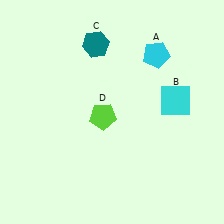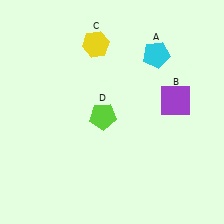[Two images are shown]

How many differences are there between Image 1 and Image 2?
There are 2 differences between the two images.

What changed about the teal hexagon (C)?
In Image 1, C is teal. In Image 2, it changed to yellow.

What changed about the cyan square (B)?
In Image 1, B is cyan. In Image 2, it changed to purple.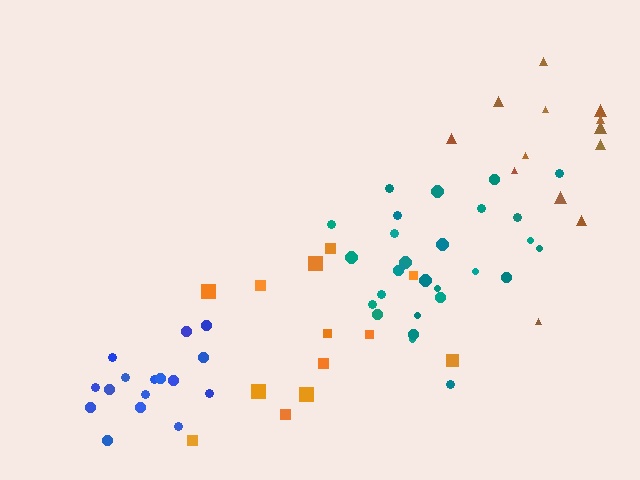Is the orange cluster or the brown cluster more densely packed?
Brown.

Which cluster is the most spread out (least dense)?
Orange.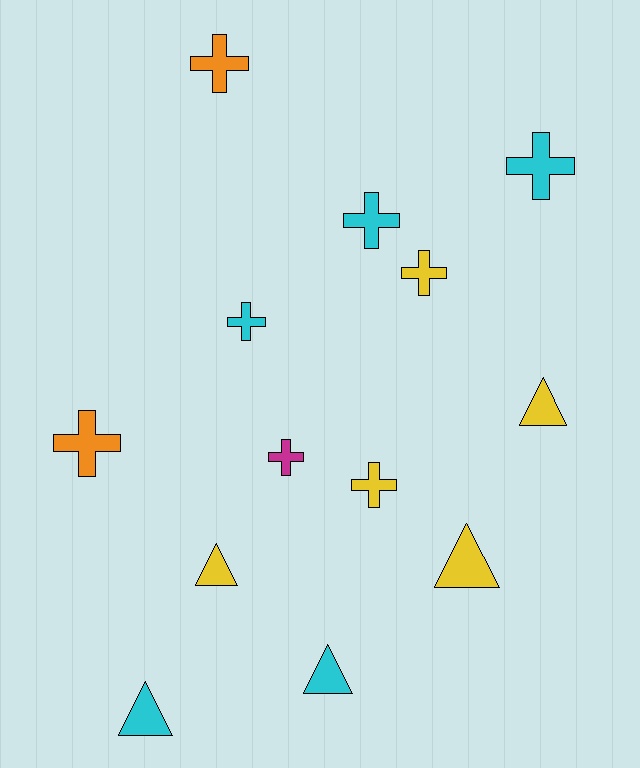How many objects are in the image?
There are 13 objects.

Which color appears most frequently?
Cyan, with 5 objects.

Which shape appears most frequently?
Cross, with 8 objects.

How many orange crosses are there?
There are 2 orange crosses.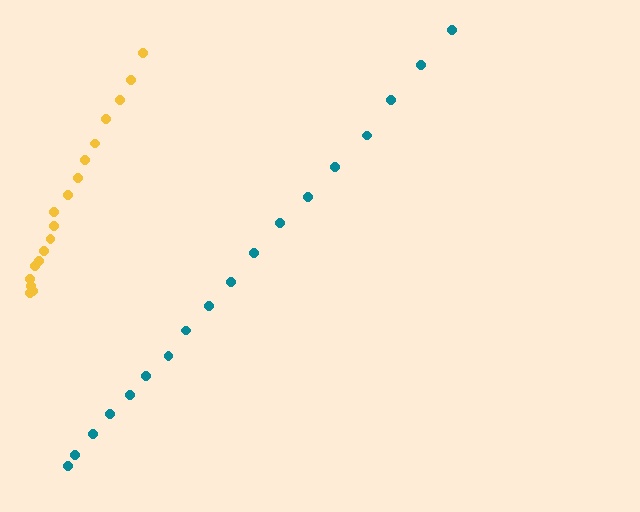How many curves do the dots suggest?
There are 2 distinct paths.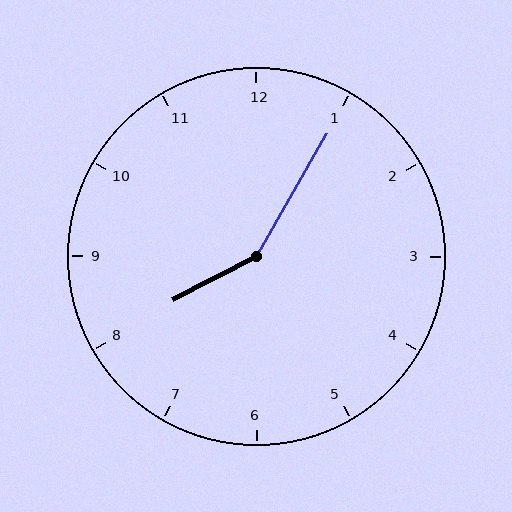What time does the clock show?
8:05.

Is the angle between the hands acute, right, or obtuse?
It is obtuse.